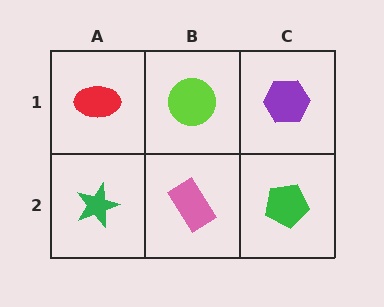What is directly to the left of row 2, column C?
A pink rectangle.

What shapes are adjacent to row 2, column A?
A red ellipse (row 1, column A), a pink rectangle (row 2, column B).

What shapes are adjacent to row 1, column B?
A pink rectangle (row 2, column B), a red ellipse (row 1, column A), a purple hexagon (row 1, column C).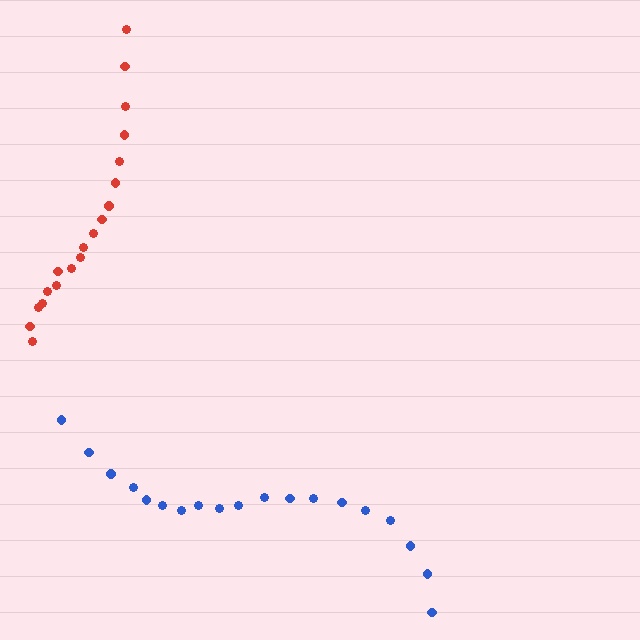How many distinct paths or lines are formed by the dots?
There are 2 distinct paths.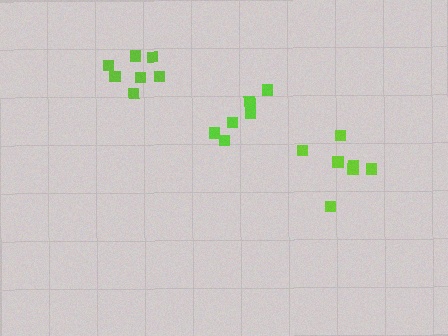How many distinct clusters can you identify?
There are 3 distinct clusters.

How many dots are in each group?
Group 1: 7 dots, Group 2: 7 dots, Group 3: 7 dots (21 total).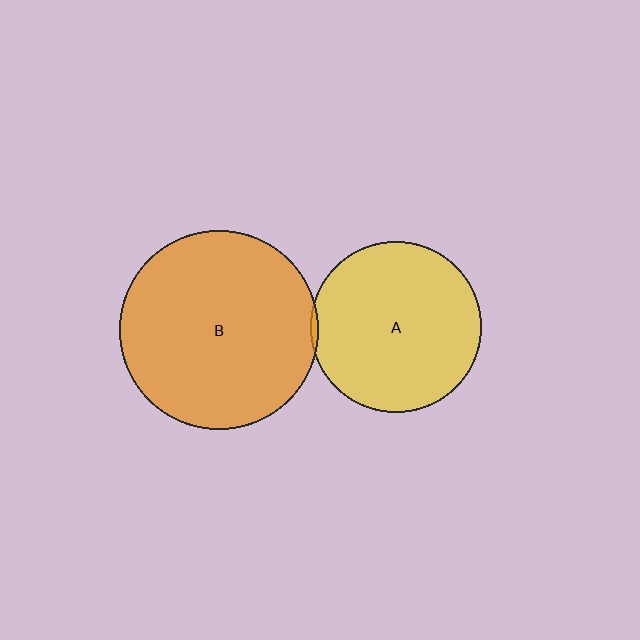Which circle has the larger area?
Circle B (orange).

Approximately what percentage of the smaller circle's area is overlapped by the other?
Approximately 5%.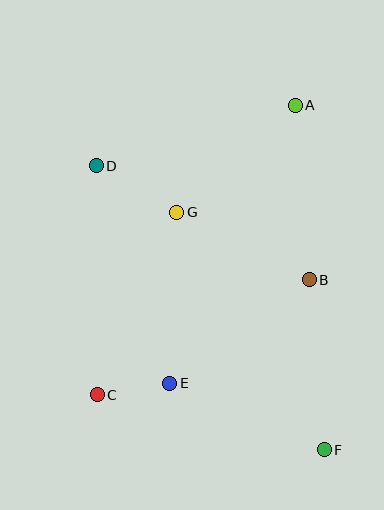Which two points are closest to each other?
Points C and E are closest to each other.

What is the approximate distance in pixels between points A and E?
The distance between A and E is approximately 305 pixels.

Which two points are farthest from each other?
Points D and F are farthest from each other.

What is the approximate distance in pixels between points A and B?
The distance between A and B is approximately 175 pixels.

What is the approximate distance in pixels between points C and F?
The distance between C and F is approximately 234 pixels.